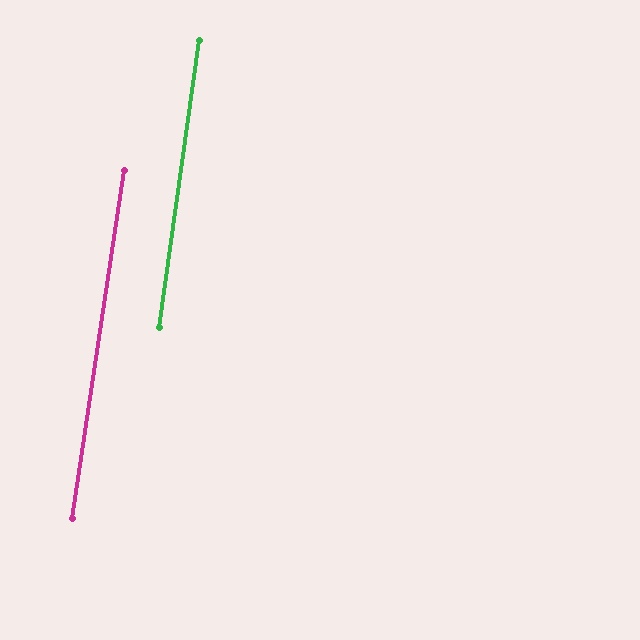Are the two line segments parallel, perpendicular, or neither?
Parallel — their directions differ by only 0.4°.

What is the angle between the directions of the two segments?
Approximately 0 degrees.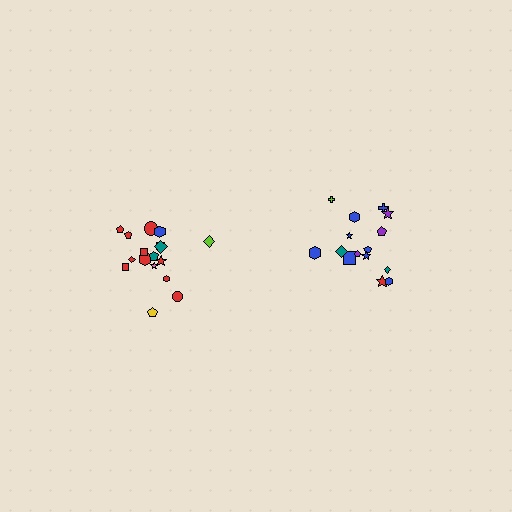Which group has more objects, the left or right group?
The left group.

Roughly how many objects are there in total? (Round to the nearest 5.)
Roughly 35 objects in total.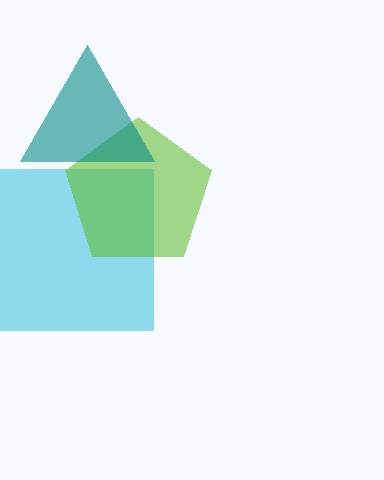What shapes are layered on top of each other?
The layered shapes are: a cyan square, a lime pentagon, a teal triangle.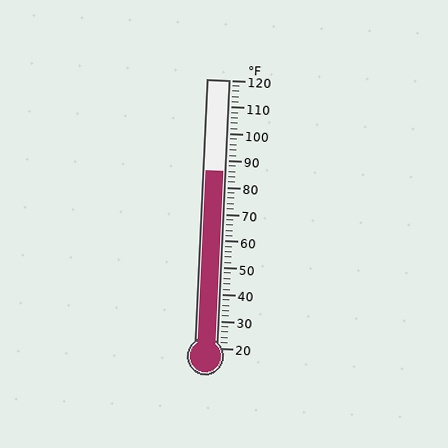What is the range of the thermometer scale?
The thermometer scale ranges from 20°F to 120°F.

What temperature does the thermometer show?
The thermometer shows approximately 86°F.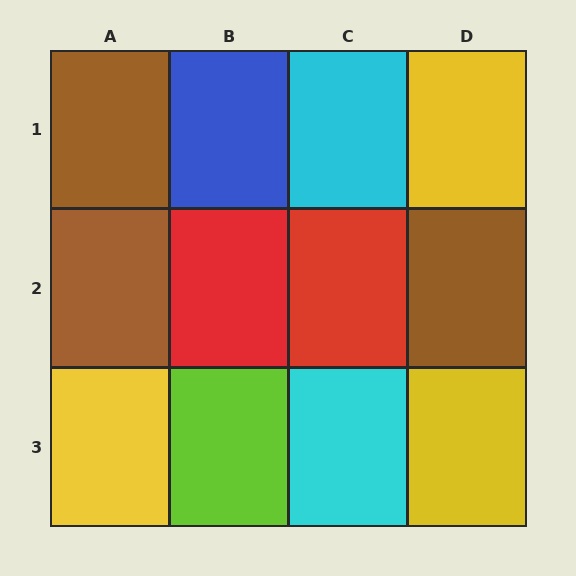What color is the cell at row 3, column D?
Yellow.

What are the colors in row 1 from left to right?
Brown, blue, cyan, yellow.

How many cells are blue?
1 cell is blue.